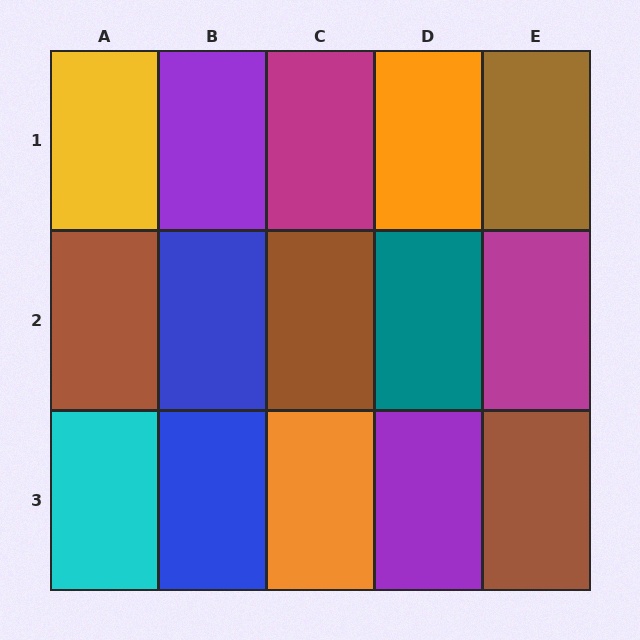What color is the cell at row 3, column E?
Brown.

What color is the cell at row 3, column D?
Purple.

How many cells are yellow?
1 cell is yellow.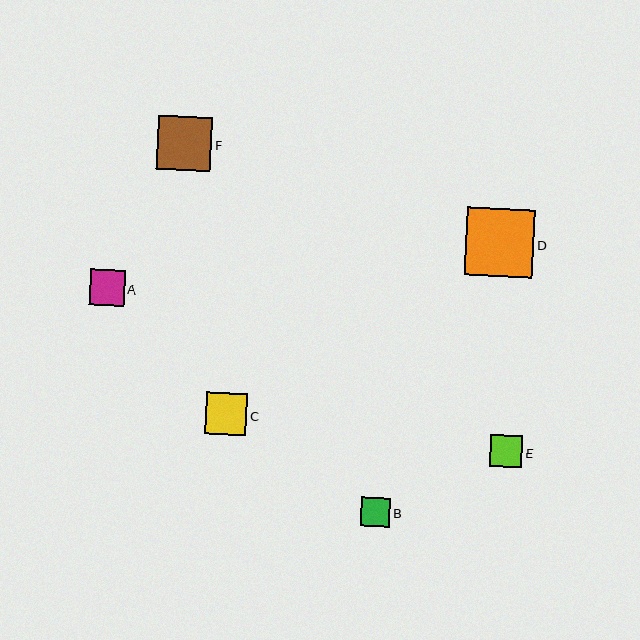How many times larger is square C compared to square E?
Square C is approximately 1.3 times the size of square E.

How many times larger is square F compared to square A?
Square F is approximately 1.5 times the size of square A.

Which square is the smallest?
Square B is the smallest with a size of approximately 29 pixels.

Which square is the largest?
Square D is the largest with a size of approximately 68 pixels.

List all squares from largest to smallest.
From largest to smallest: D, F, C, A, E, B.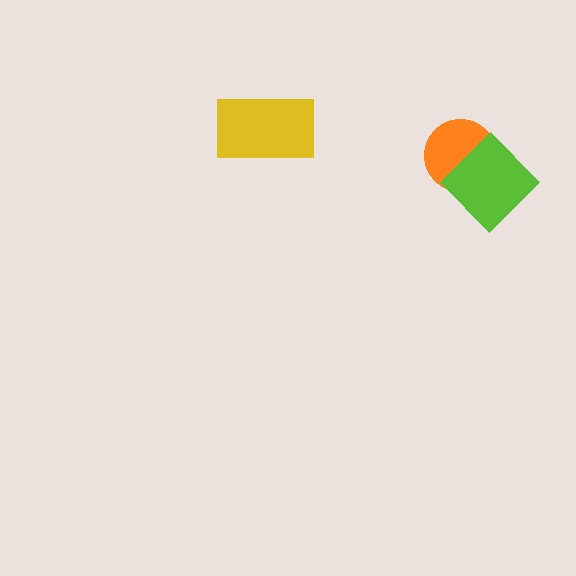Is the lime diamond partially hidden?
No, no other shape covers it.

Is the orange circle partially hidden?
Yes, it is partially covered by another shape.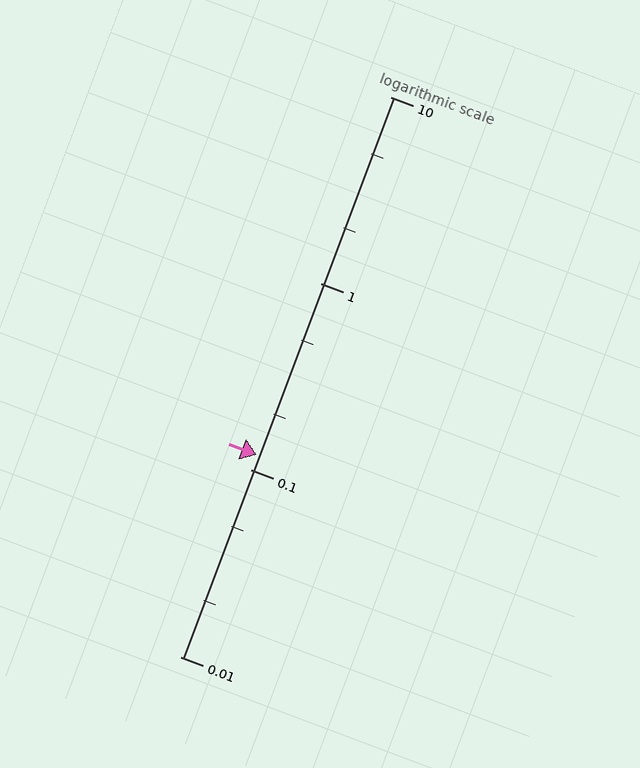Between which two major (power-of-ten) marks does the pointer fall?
The pointer is between 0.1 and 1.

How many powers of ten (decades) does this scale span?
The scale spans 3 decades, from 0.01 to 10.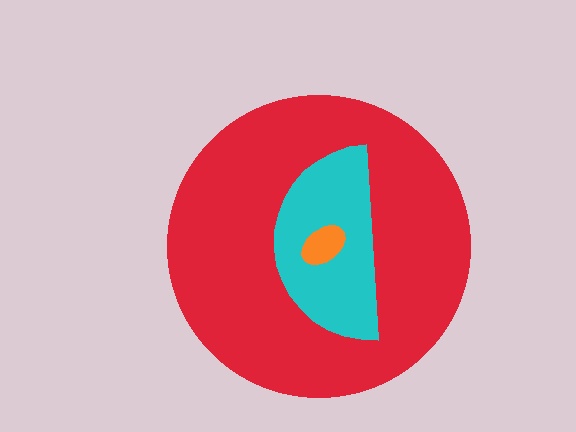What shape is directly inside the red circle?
The cyan semicircle.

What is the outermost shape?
The red circle.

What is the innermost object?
The orange ellipse.